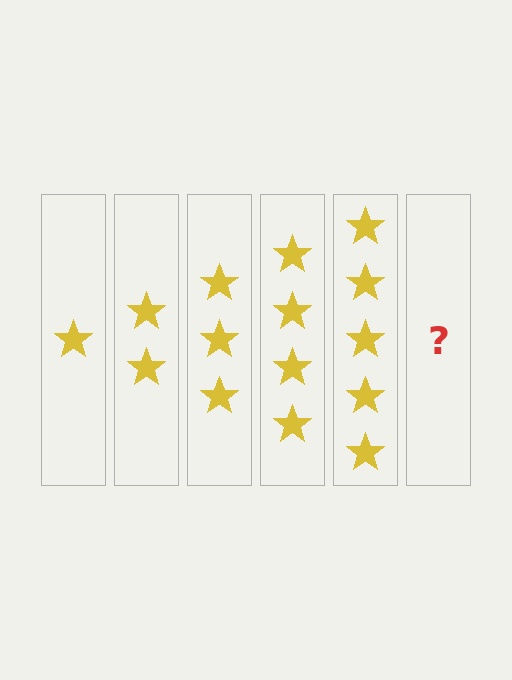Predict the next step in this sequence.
The next step is 6 stars.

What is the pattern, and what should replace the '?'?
The pattern is that each step adds one more star. The '?' should be 6 stars.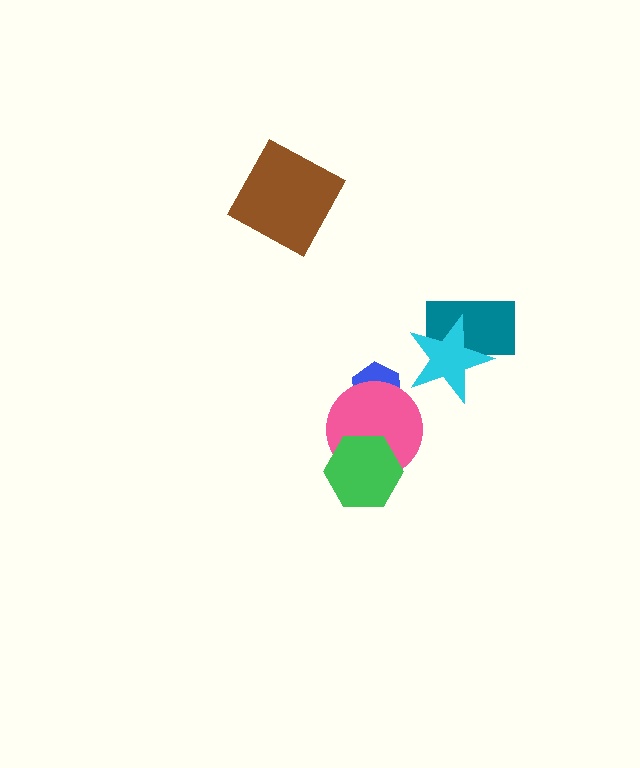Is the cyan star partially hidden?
No, no other shape covers it.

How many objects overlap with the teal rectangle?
1 object overlaps with the teal rectangle.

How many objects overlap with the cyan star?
1 object overlaps with the cyan star.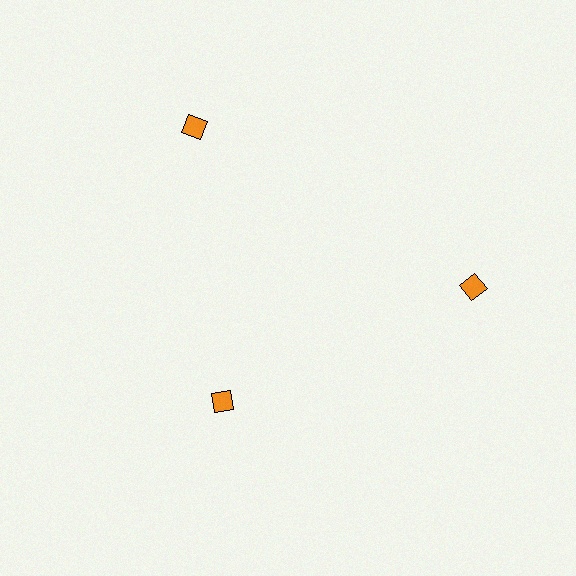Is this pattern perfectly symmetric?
No. The 3 orange diamonds are arranged in a ring, but one element near the 7 o'clock position is pulled inward toward the center, breaking the 3-fold rotational symmetry.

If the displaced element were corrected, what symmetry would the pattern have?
It would have 3-fold rotational symmetry — the pattern would map onto itself every 120 degrees.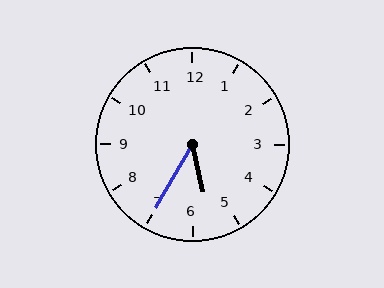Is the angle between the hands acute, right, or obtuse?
It is acute.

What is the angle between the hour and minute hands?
Approximately 42 degrees.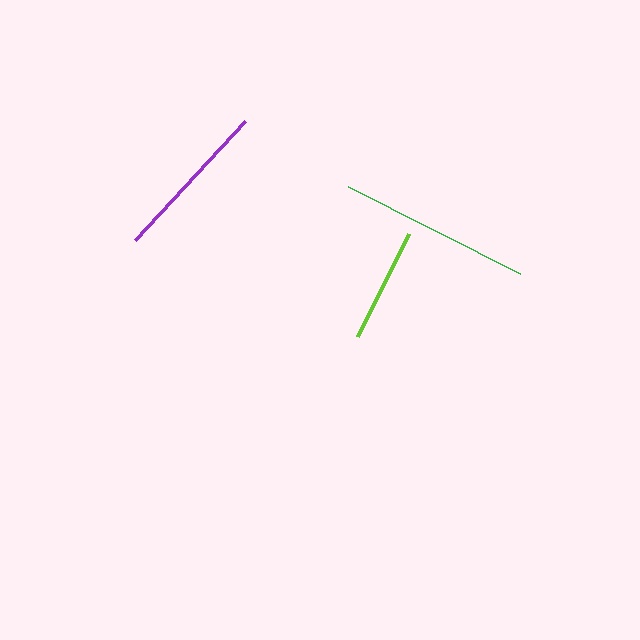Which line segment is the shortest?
The lime line is the shortest at approximately 115 pixels.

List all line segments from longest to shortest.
From longest to shortest: green, purple, lime.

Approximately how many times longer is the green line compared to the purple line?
The green line is approximately 1.2 times the length of the purple line.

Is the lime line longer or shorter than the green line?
The green line is longer than the lime line.